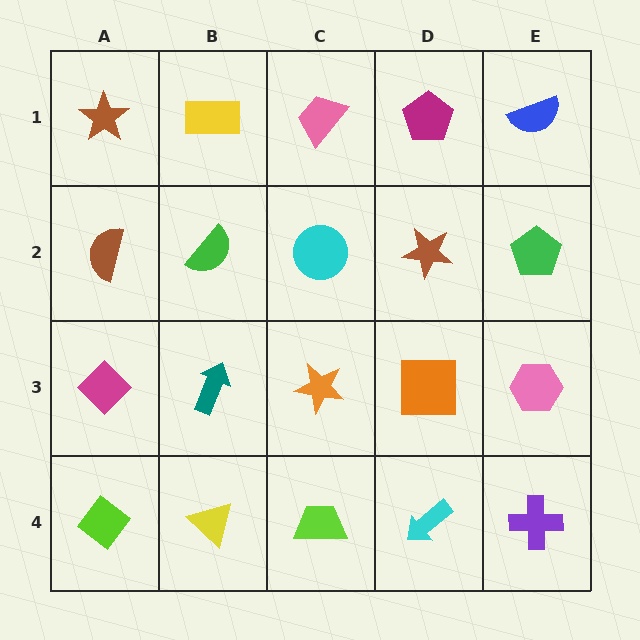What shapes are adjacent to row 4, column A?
A magenta diamond (row 3, column A), a yellow triangle (row 4, column B).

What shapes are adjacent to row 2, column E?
A blue semicircle (row 1, column E), a pink hexagon (row 3, column E), a brown star (row 2, column D).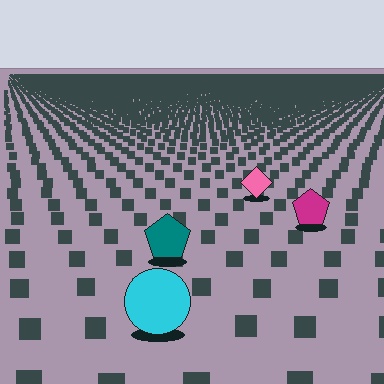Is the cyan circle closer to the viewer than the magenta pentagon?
Yes. The cyan circle is closer — you can tell from the texture gradient: the ground texture is coarser near it.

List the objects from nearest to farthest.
From nearest to farthest: the cyan circle, the teal pentagon, the magenta pentagon, the pink diamond.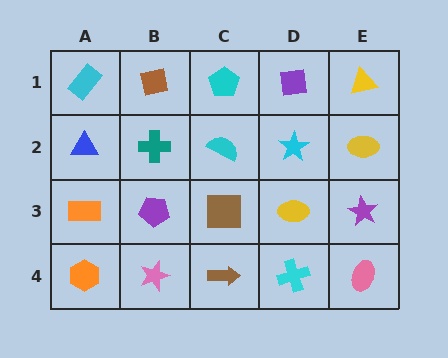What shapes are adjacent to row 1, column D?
A cyan star (row 2, column D), a cyan pentagon (row 1, column C), a yellow triangle (row 1, column E).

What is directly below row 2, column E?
A purple star.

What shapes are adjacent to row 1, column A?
A blue triangle (row 2, column A), a brown square (row 1, column B).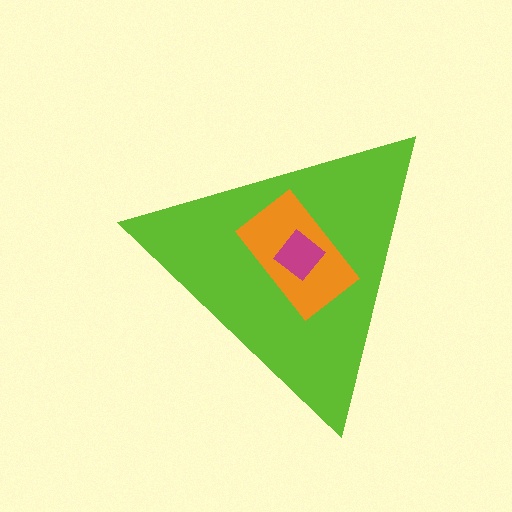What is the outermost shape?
The lime triangle.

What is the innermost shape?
The magenta diamond.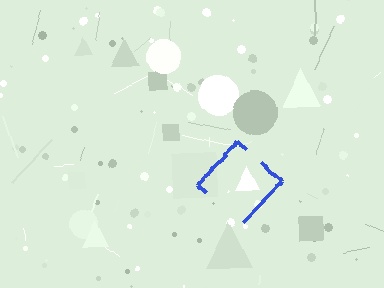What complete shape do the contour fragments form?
The contour fragments form a diamond.